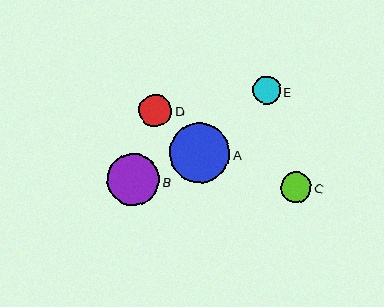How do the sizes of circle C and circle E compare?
Circle C and circle E are approximately the same size.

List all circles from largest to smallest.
From largest to smallest: A, B, D, C, E.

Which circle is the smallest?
Circle E is the smallest with a size of approximately 28 pixels.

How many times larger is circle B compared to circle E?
Circle B is approximately 1.9 times the size of circle E.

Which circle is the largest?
Circle A is the largest with a size of approximately 60 pixels.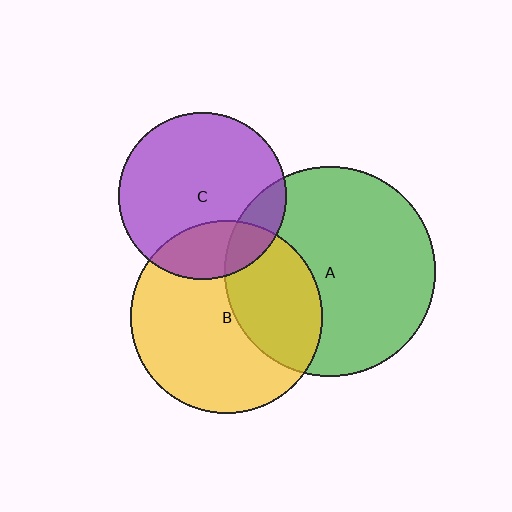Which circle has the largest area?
Circle A (green).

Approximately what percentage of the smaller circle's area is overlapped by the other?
Approximately 25%.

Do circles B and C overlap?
Yes.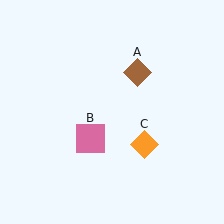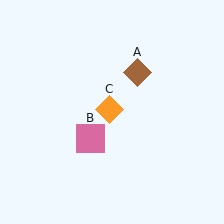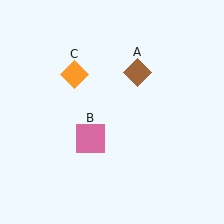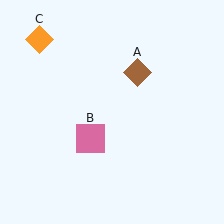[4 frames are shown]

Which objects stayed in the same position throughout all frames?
Brown diamond (object A) and pink square (object B) remained stationary.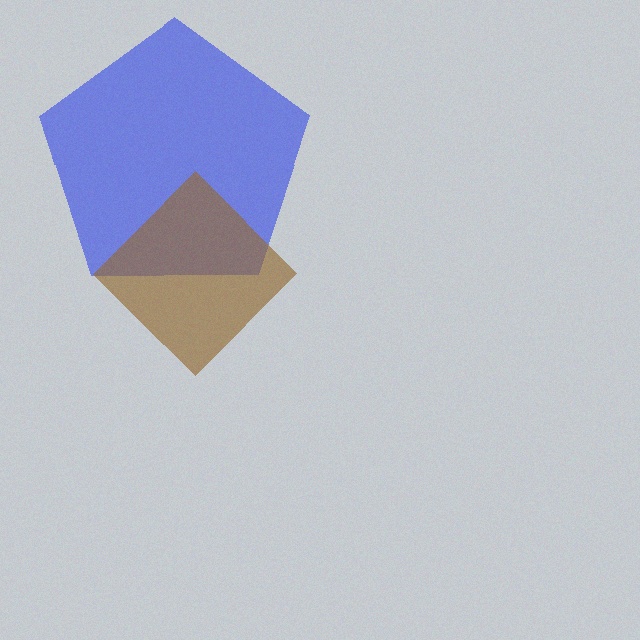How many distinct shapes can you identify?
There are 2 distinct shapes: a blue pentagon, a brown diamond.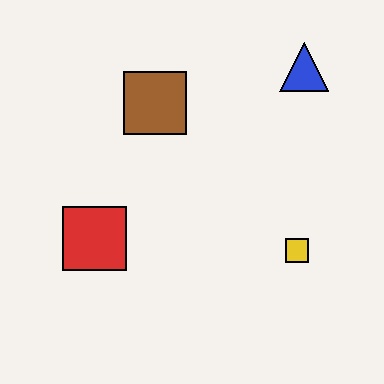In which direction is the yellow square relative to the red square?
The yellow square is to the right of the red square.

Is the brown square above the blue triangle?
No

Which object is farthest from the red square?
The blue triangle is farthest from the red square.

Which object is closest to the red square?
The brown square is closest to the red square.